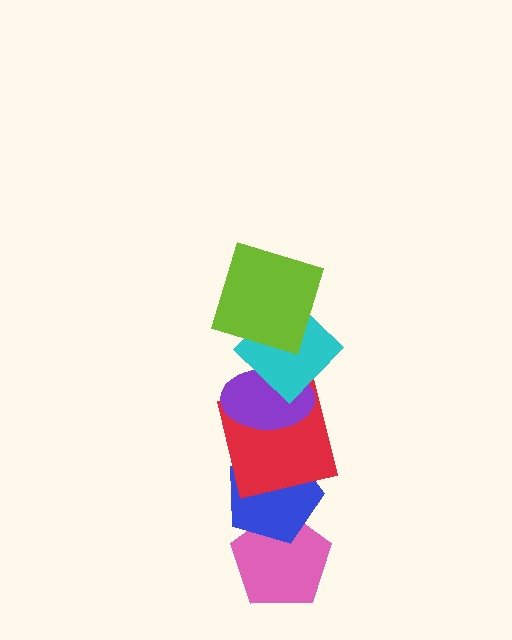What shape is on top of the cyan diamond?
The lime square is on top of the cyan diamond.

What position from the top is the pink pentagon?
The pink pentagon is 6th from the top.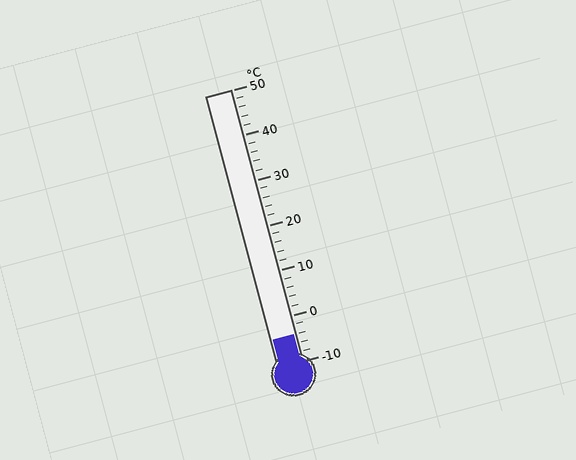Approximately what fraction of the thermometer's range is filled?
The thermometer is filled to approximately 10% of its range.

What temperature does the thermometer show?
The thermometer shows approximately -4°C.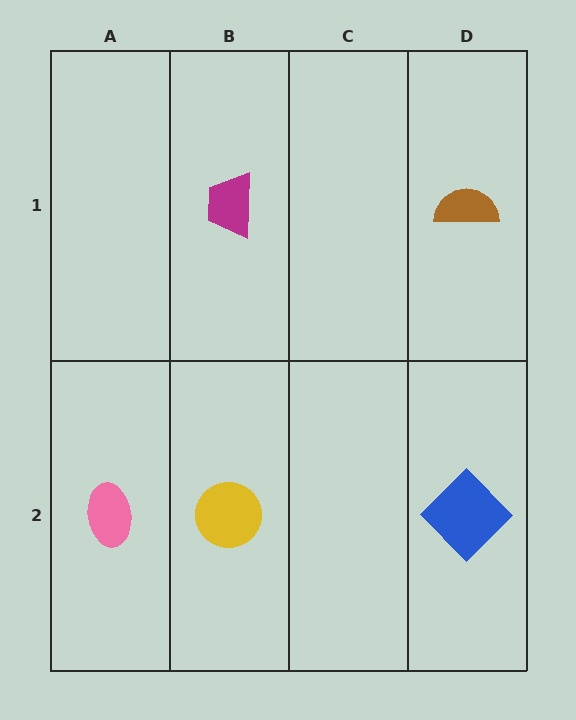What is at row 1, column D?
A brown semicircle.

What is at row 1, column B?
A magenta trapezoid.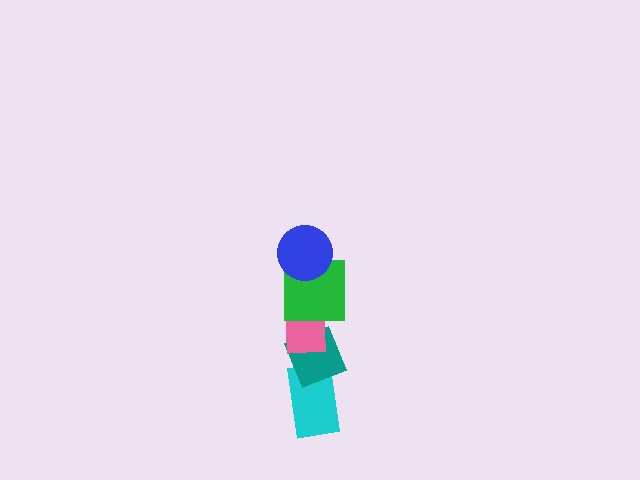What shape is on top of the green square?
The blue circle is on top of the green square.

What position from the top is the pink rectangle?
The pink rectangle is 3rd from the top.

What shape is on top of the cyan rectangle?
The teal diamond is on top of the cyan rectangle.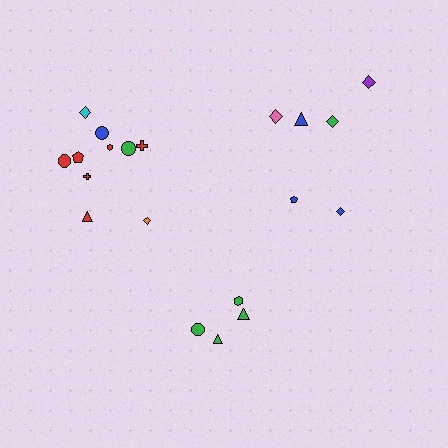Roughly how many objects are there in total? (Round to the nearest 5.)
Roughly 20 objects in total.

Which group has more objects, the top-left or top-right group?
The top-left group.